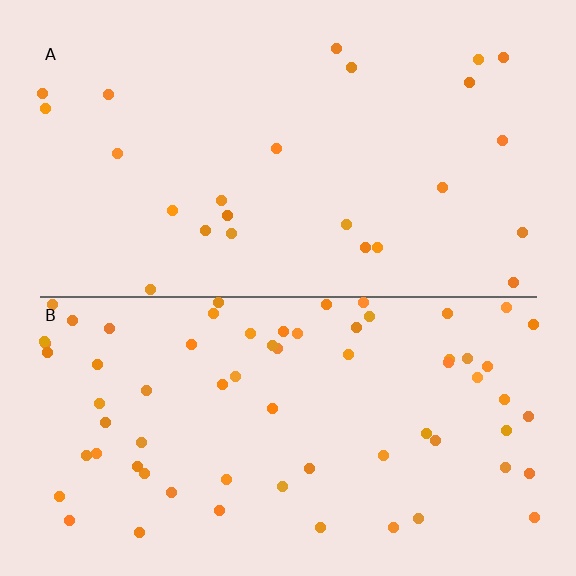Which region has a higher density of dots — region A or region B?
B (the bottom).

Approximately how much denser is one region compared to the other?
Approximately 2.7× — region B over region A.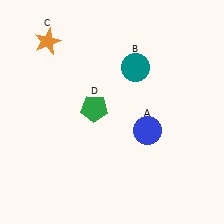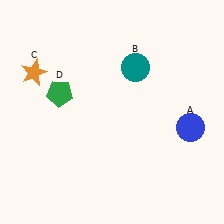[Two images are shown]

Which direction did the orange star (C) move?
The orange star (C) moved down.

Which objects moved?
The objects that moved are: the blue circle (A), the orange star (C), the green pentagon (D).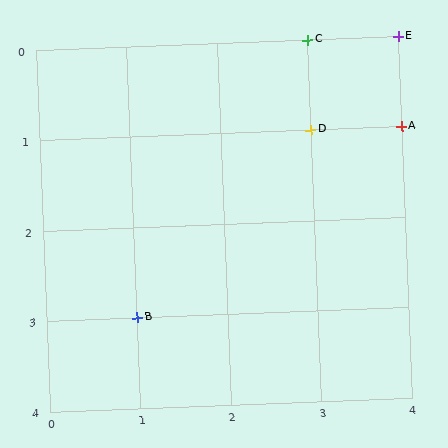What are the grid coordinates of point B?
Point B is at grid coordinates (1, 3).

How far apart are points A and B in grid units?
Points A and B are 3 columns and 2 rows apart (about 3.6 grid units diagonally).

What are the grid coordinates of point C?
Point C is at grid coordinates (3, 0).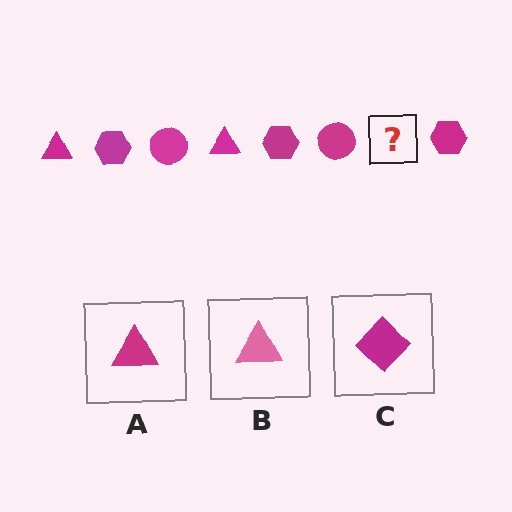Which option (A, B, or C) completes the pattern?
A.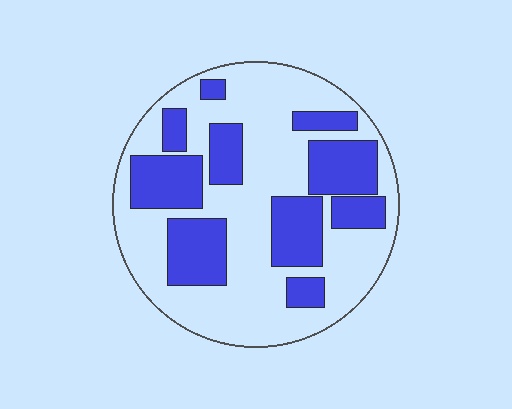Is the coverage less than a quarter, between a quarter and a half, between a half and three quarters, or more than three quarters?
Between a quarter and a half.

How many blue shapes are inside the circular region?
10.